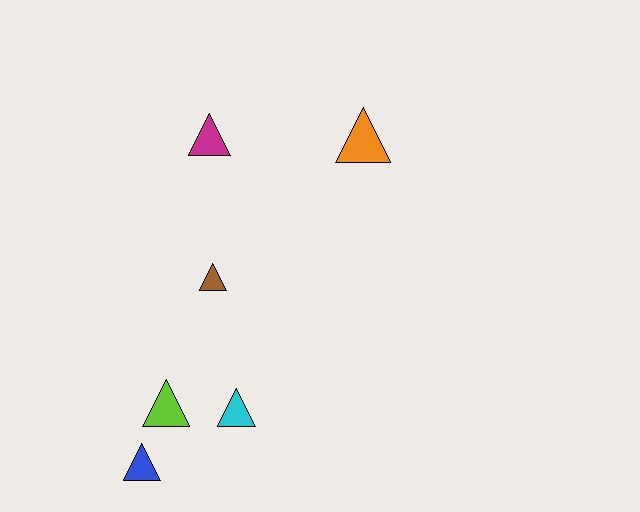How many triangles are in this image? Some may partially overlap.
There are 6 triangles.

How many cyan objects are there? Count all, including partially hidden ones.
There is 1 cyan object.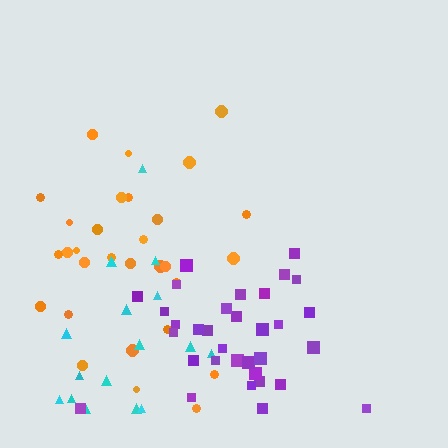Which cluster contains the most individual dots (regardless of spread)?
Purple (33).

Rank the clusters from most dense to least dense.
purple, orange, cyan.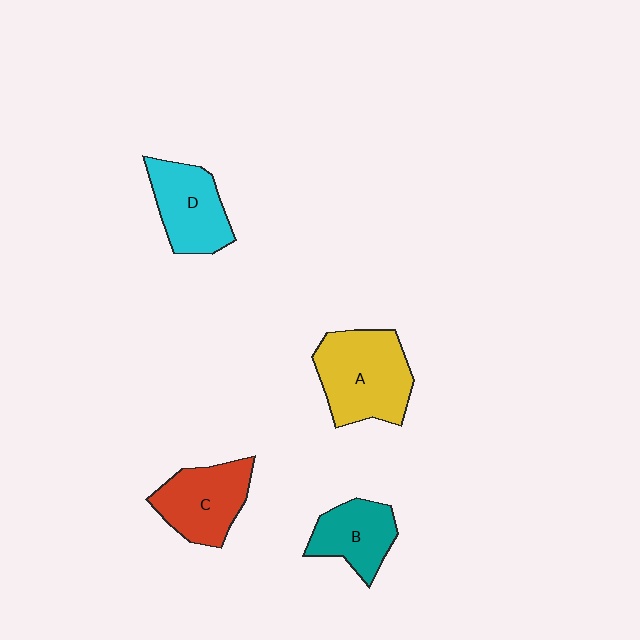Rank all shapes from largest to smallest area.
From largest to smallest: A (yellow), C (red), D (cyan), B (teal).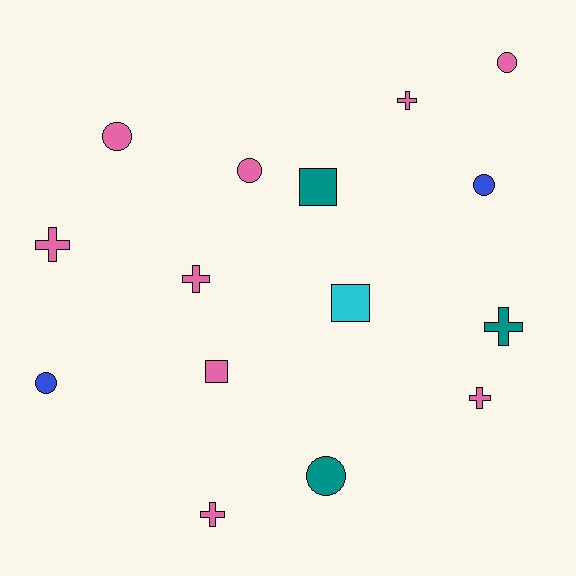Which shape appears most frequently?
Cross, with 6 objects.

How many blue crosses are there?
There are no blue crosses.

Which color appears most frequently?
Pink, with 9 objects.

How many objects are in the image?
There are 15 objects.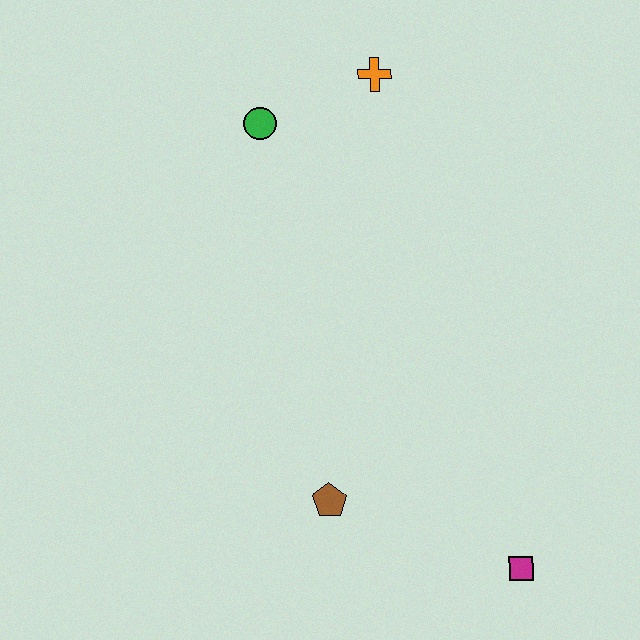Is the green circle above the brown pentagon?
Yes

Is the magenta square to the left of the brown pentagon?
No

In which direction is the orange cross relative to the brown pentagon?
The orange cross is above the brown pentagon.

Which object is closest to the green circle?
The orange cross is closest to the green circle.